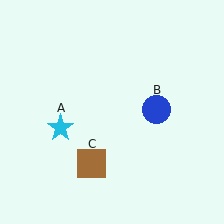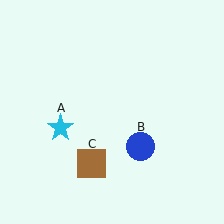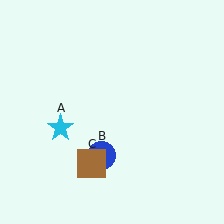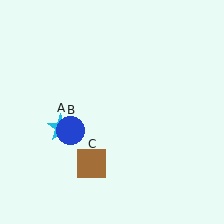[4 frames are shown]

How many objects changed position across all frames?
1 object changed position: blue circle (object B).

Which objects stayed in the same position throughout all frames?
Cyan star (object A) and brown square (object C) remained stationary.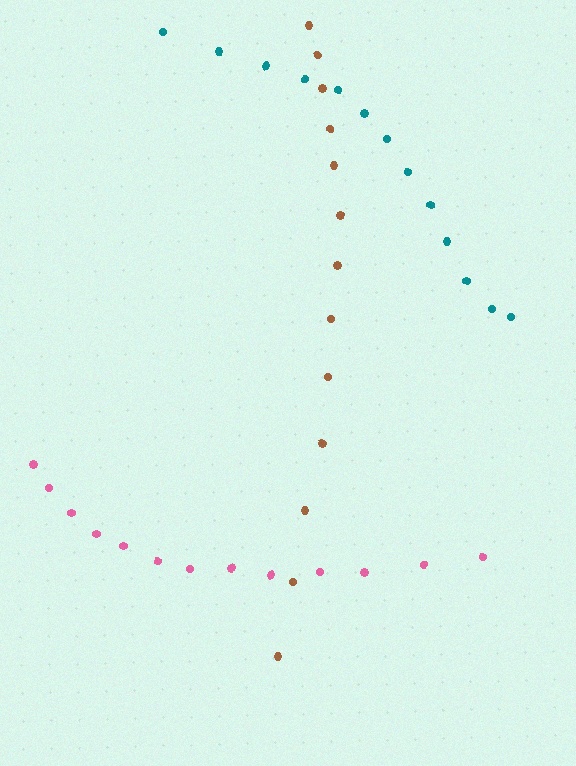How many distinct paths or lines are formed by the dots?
There are 3 distinct paths.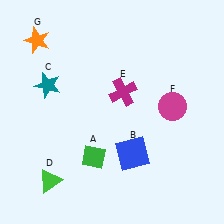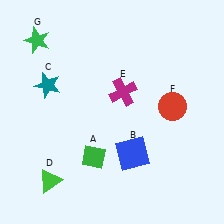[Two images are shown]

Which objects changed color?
F changed from magenta to red. G changed from orange to green.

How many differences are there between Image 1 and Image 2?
There are 2 differences between the two images.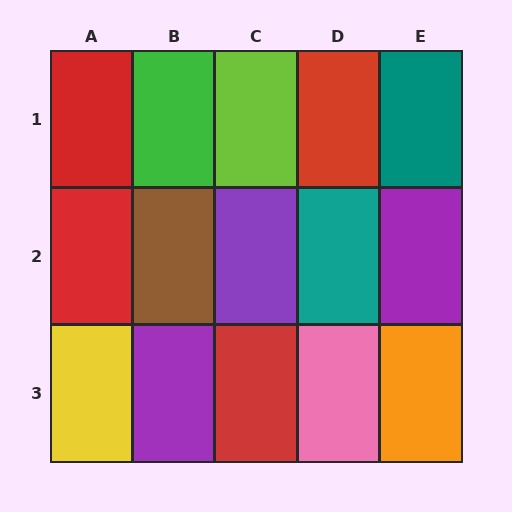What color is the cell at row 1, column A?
Red.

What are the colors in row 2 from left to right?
Red, brown, purple, teal, purple.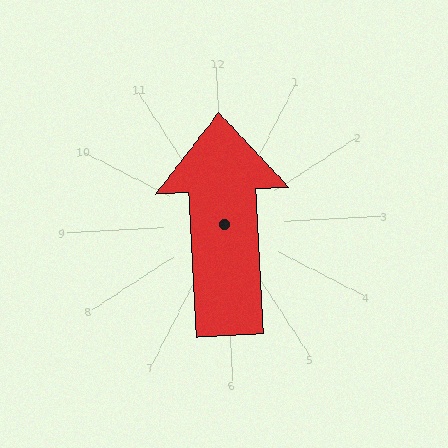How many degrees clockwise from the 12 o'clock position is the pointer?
Approximately 0 degrees.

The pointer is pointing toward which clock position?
Roughly 12 o'clock.